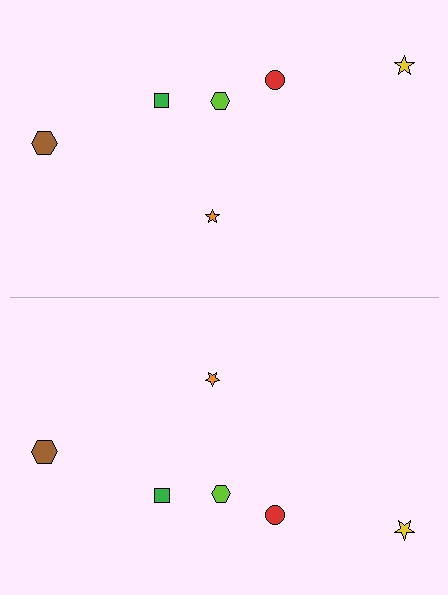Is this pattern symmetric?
Yes, this pattern has bilateral (reflection) symmetry.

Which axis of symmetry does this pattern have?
The pattern has a horizontal axis of symmetry running through the center of the image.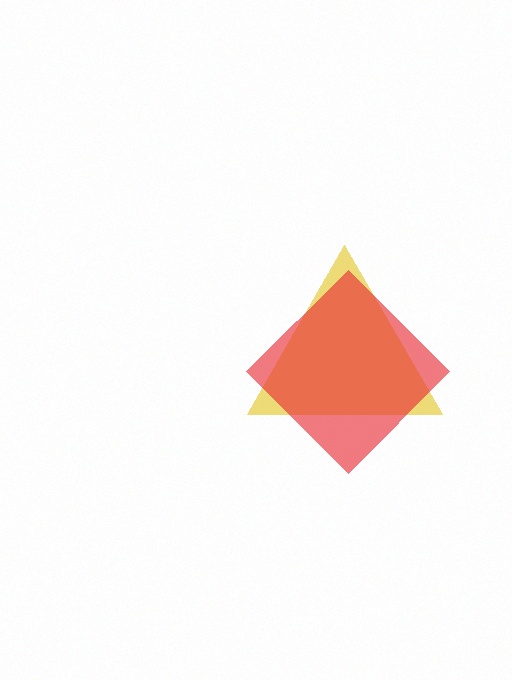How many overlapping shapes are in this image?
There are 2 overlapping shapes in the image.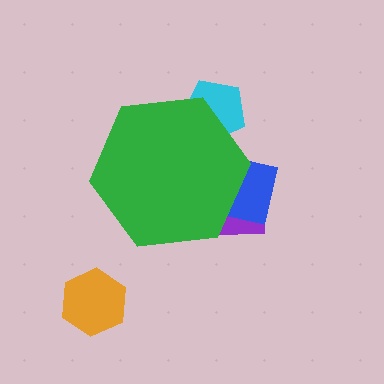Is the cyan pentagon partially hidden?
Yes, the cyan pentagon is partially hidden behind the green hexagon.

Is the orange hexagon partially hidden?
No, the orange hexagon is fully visible.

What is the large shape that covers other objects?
A green hexagon.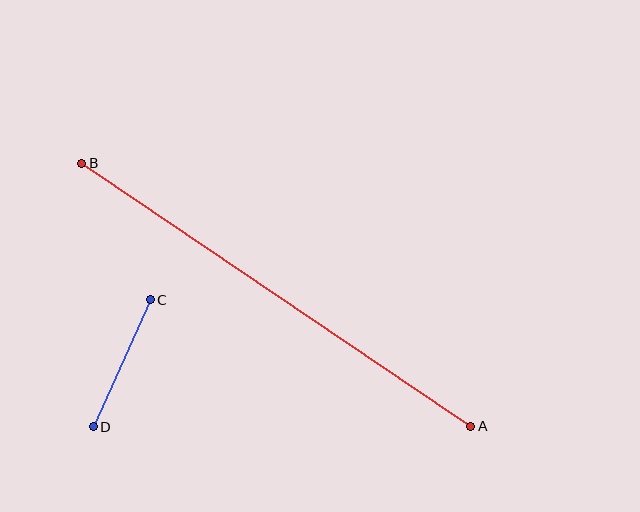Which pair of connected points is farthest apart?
Points A and B are farthest apart.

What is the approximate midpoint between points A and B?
The midpoint is at approximately (276, 295) pixels.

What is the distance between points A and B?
The distance is approximately 469 pixels.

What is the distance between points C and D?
The distance is approximately 139 pixels.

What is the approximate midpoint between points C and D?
The midpoint is at approximately (122, 363) pixels.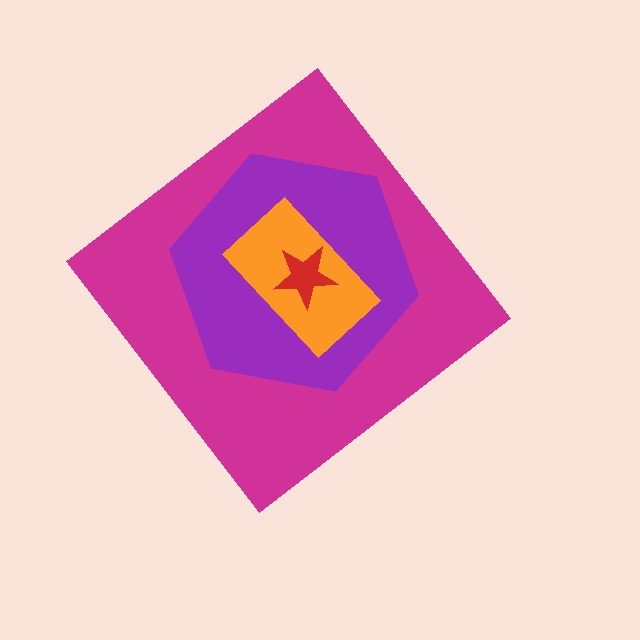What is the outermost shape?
The magenta diamond.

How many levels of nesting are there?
4.